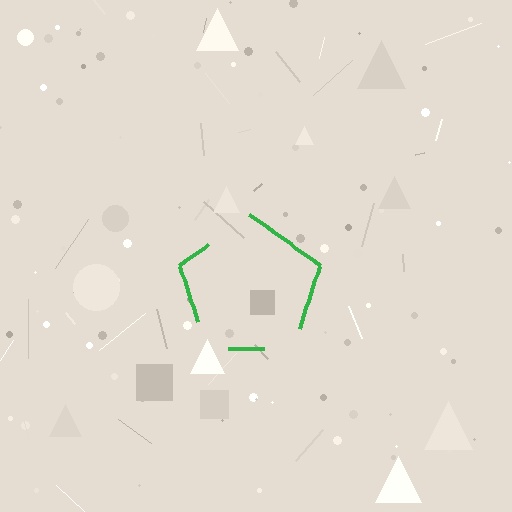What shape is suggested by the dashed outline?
The dashed outline suggests a pentagon.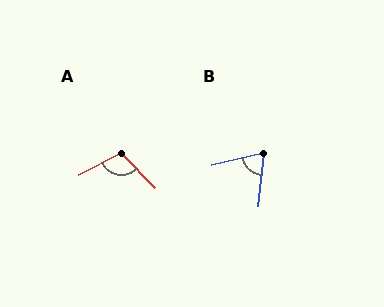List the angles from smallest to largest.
B (71°), A (108°).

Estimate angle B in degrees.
Approximately 71 degrees.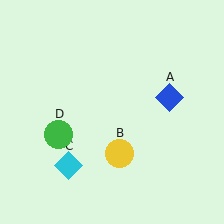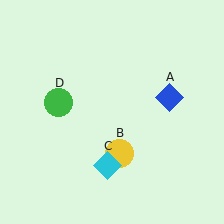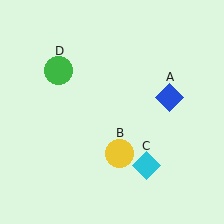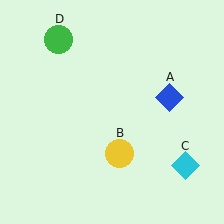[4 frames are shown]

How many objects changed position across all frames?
2 objects changed position: cyan diamond (object C), green circle (object D).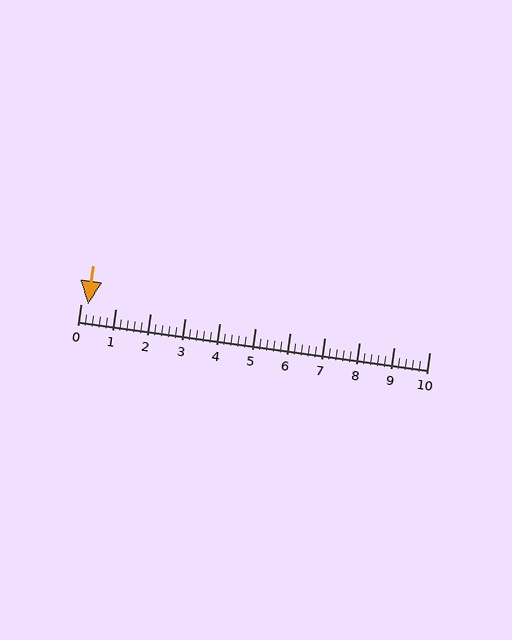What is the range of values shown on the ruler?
The ruler shows values from 0 to 10.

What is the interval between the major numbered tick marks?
The major tick marks are spaced 1 units apart.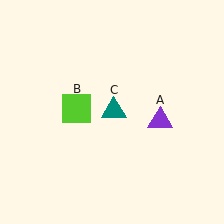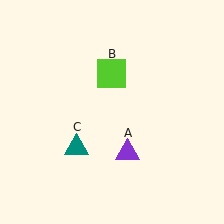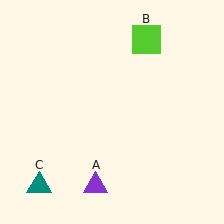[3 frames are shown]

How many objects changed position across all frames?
3 objects changed position: purple triangle (object A), lime square (object B), teal triangle (object C).